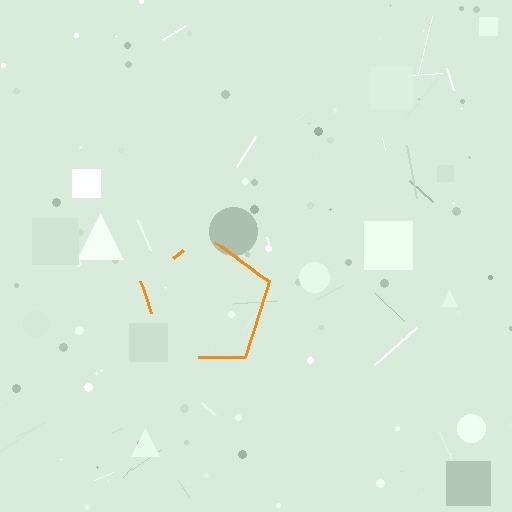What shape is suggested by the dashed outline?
The dashed outline suggests a pentagon.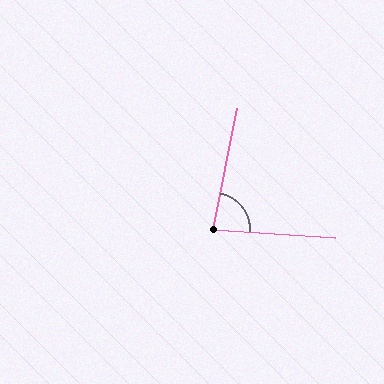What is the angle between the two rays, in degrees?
Approximately 83 degrees.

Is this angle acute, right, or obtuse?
It is acute.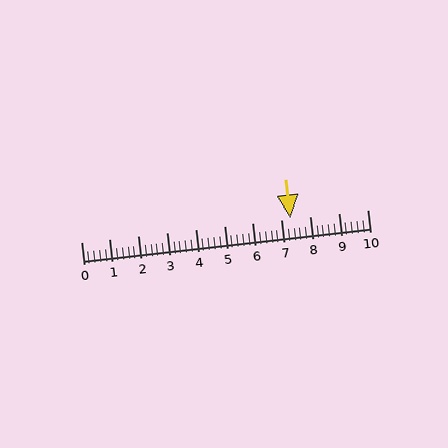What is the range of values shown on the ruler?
The ruler shows values from 0 to 10.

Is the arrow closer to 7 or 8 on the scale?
The arrow is closer to 7.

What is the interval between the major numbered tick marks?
The major tick marks are spaced 1 units apart.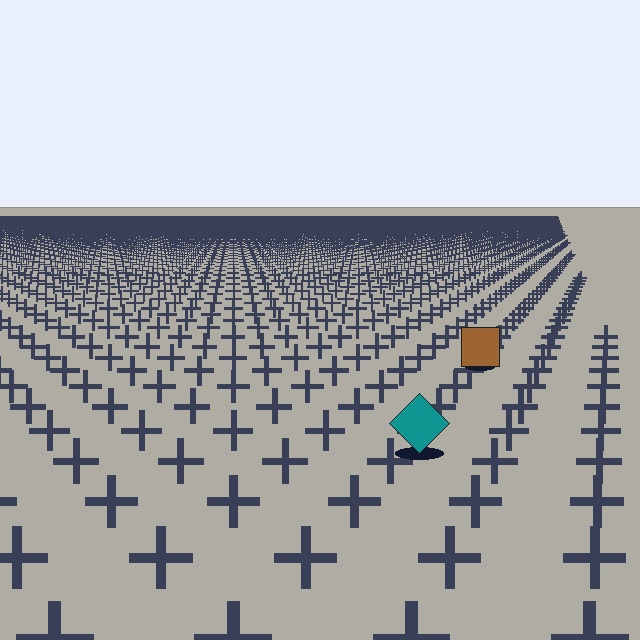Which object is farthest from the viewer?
The brown square is farthest from the viewer. It appears smaller and the ground texture around it is denser.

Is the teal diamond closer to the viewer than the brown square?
Yes. The teal diamond is closer — you can tell from the texture gradient: the ground texture is coarser near it.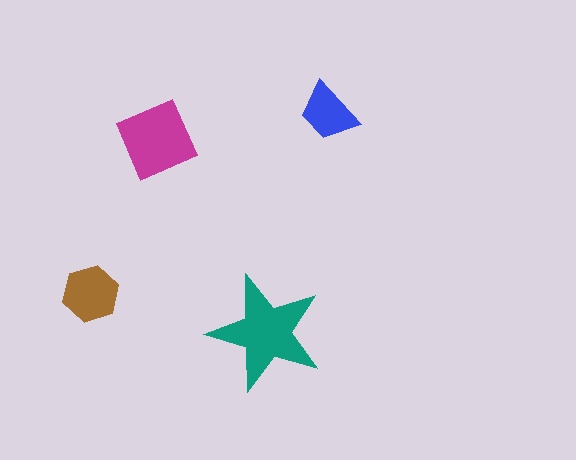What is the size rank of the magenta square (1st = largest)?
2nd.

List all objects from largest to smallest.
The teal star, the magenta square, the brown hexagon, the blue trapezoid.